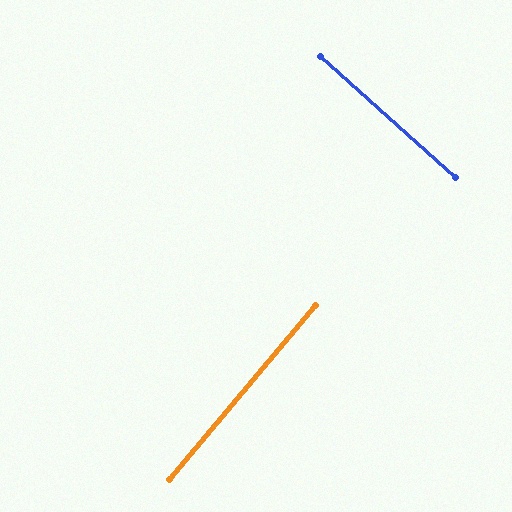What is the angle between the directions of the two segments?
Approximately 88 degrees.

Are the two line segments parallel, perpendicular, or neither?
Perpendicular — they meet at approximately 88°.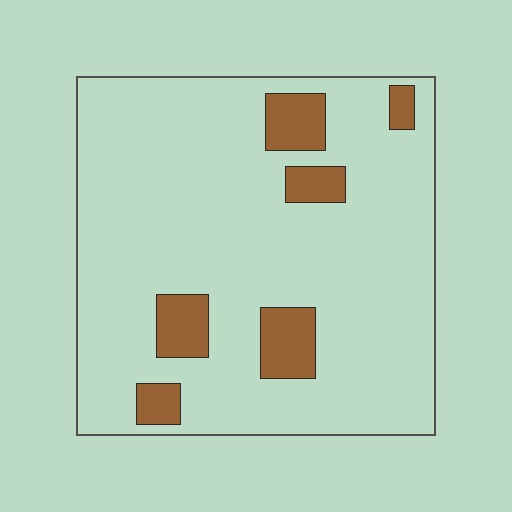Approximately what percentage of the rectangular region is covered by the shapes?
Approximately 15%.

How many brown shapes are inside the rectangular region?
6.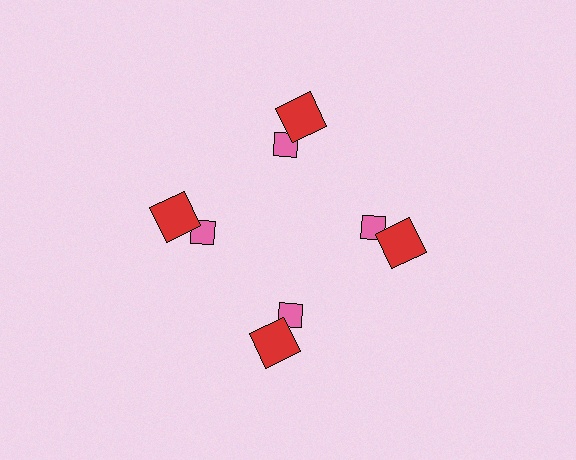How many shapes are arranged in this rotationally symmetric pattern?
There are 8 shapes, arranged in 4 groups of 2.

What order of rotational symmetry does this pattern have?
This pattern has 4-fold rotational symmetry.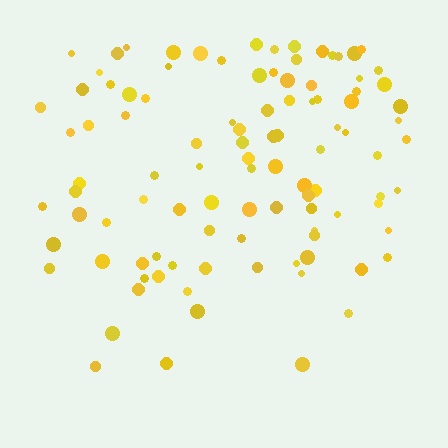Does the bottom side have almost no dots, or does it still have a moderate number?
Still a moderate number, just noticeably fewer than the top.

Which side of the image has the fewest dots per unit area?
The bottom.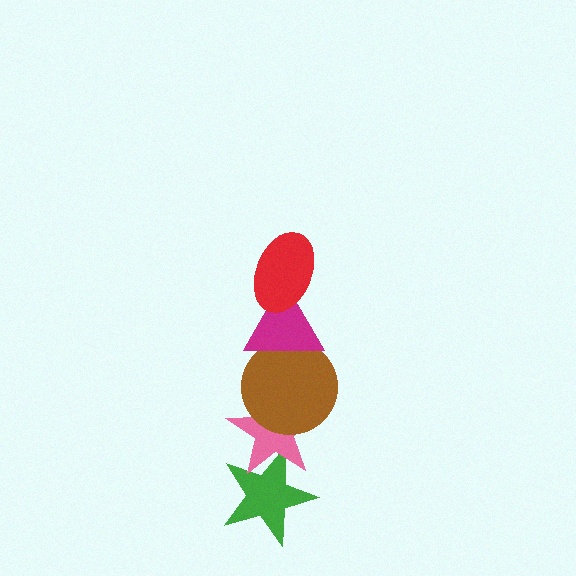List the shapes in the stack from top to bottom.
From top to bottom: the red ellipse, the magenta triangle, the brown circle, the pink star, the green star.